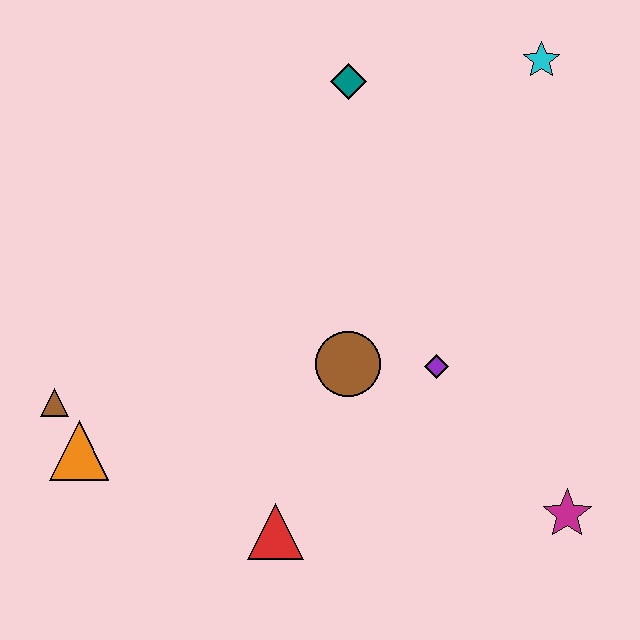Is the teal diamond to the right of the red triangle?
Yes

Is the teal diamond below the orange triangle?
No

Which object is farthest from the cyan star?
The orange triangle is farthest from the cyan star.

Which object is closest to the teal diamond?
The cyan star is closest to the teal diamond.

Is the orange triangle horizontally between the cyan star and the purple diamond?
No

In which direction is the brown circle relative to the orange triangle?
The brown circle is to the right of the orange triangle.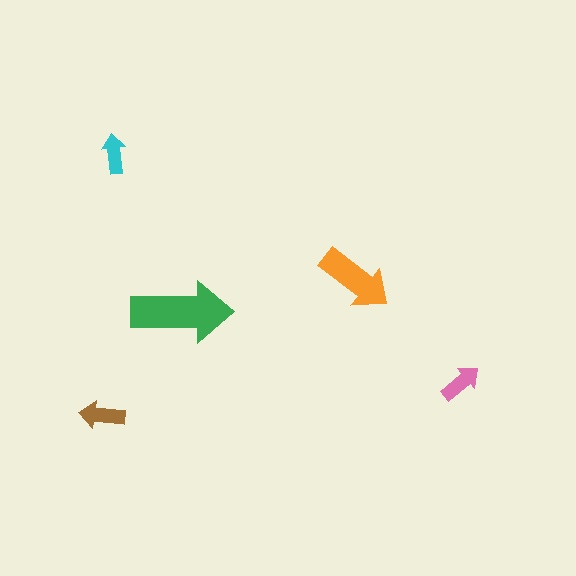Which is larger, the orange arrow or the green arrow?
The green one.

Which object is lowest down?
The brown arrow is bottommost.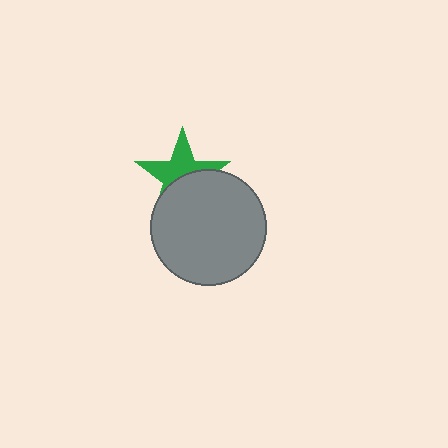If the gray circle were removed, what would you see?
You would see the complete green star.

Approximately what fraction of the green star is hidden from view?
Roughly 49% of the green star is hidden behind the gray circle.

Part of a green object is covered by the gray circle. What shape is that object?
It is a star.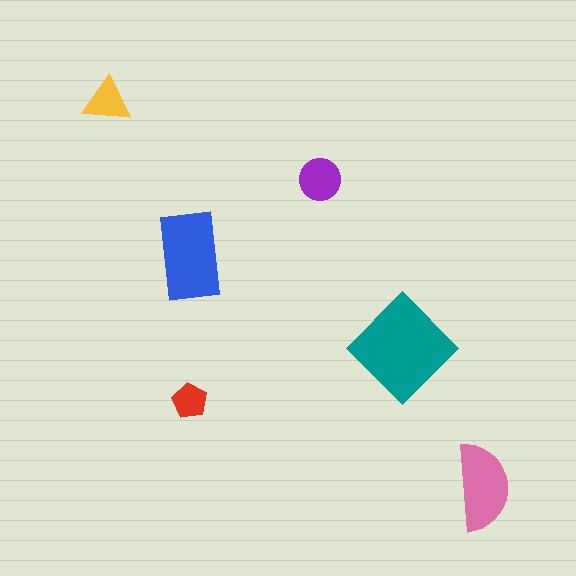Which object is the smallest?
The red pentagon.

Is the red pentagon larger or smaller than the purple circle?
Smaller.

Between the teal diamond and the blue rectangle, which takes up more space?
The teal diamond.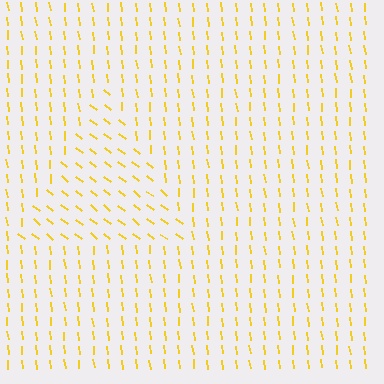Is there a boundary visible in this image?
Yes, there is a texture boundary formed by a change in line orientation.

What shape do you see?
I see a triangle.